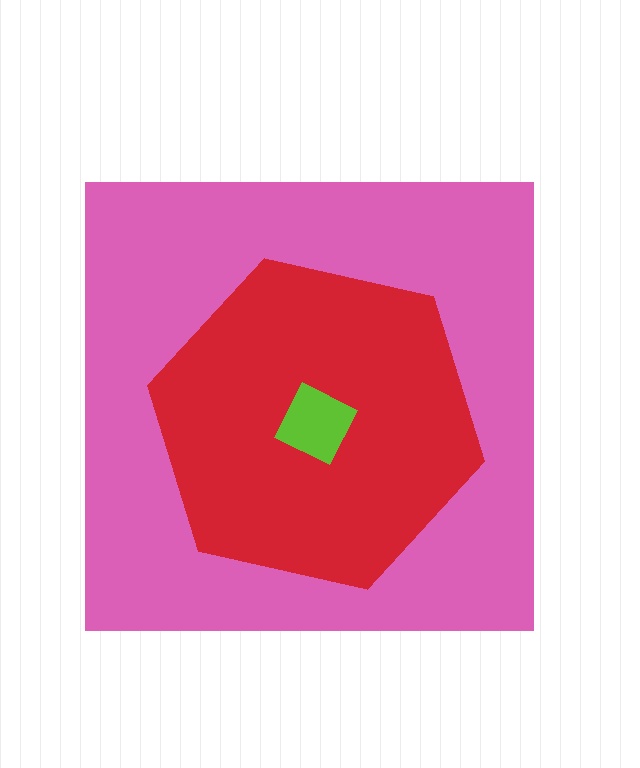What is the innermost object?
The lime diamond.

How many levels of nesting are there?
3.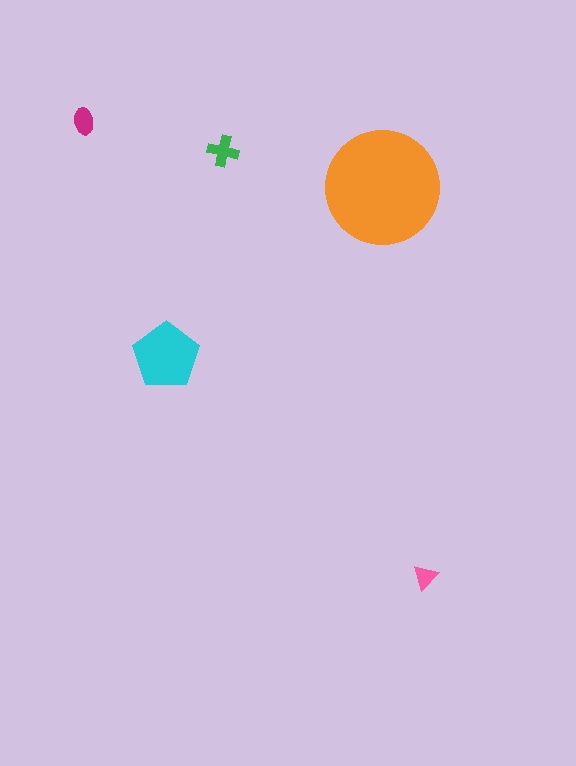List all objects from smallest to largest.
The pink triangle, the magenta ellipse, the green cross, the cyan pentagon, the orange circle.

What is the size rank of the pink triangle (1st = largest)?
5th.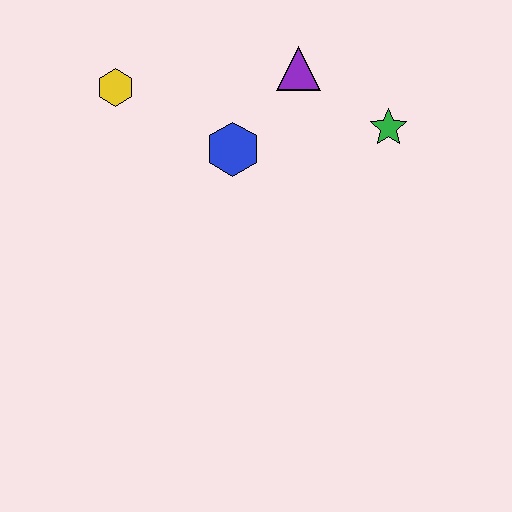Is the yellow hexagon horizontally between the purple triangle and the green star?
No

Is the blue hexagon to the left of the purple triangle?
Yes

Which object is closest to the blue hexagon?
The purple triangle is closest to the blue hexagon.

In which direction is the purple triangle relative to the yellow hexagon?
The purple triangle is to the right of the yellow hexagon.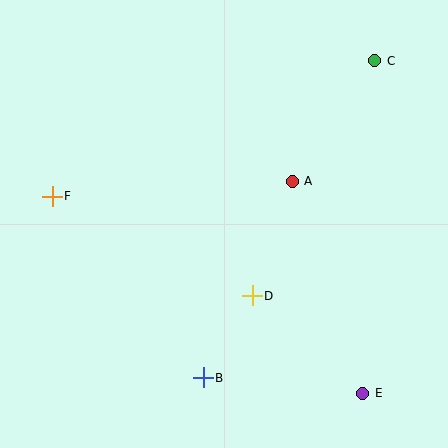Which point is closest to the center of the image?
Point D at (252, 296) is closest to the center.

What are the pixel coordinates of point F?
Point F is at (52, 196).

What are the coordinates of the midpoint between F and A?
The midpoint between F and A is at (172, 189).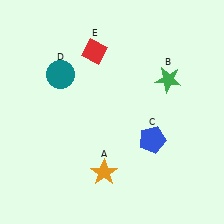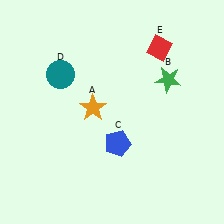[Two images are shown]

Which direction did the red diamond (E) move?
The red diamond (E) moved right.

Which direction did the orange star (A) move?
The orange star (A) moved up.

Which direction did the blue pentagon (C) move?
The blue pentagon (C) moved left.